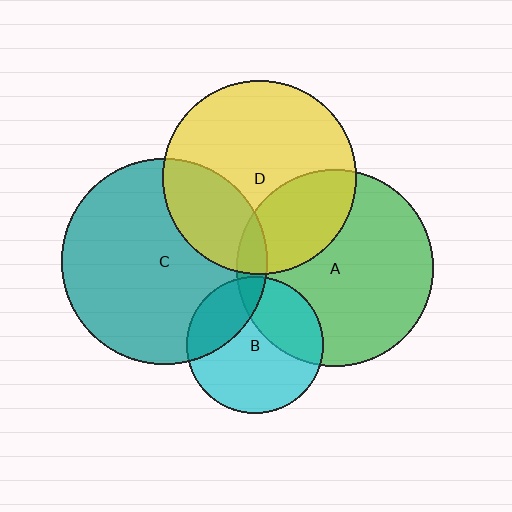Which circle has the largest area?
Circle C (teal).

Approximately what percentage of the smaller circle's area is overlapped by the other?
Approximately 25%.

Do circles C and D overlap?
Yes.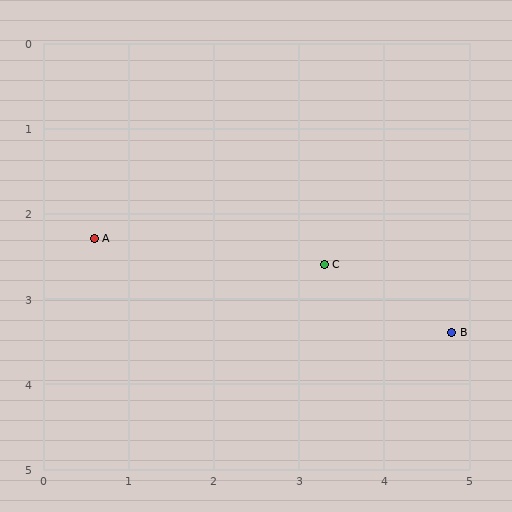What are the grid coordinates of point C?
Point C is at approximately (3.3, 2.6).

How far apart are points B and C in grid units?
Points B and C are about 1.7 grid units apart.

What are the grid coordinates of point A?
Point A is at approximately (0.6, 2.3).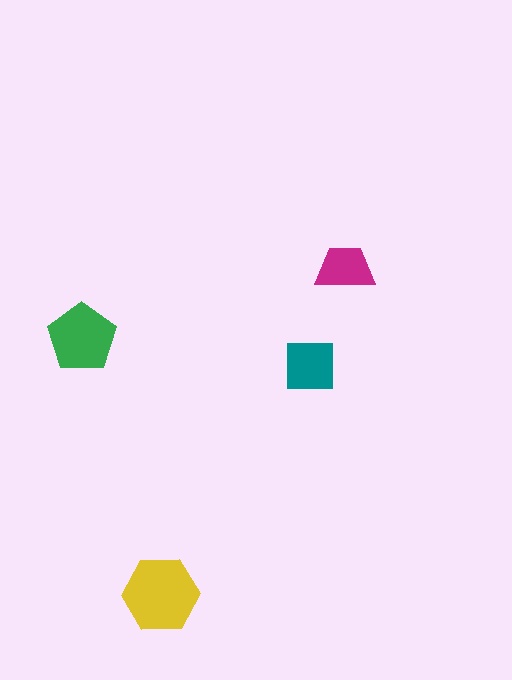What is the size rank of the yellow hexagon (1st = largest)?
1st.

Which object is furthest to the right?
The magenta trapezoid is rightmost.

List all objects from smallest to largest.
The magenta trapezoid, the teal square, the green pentagon, the yellow hexagon.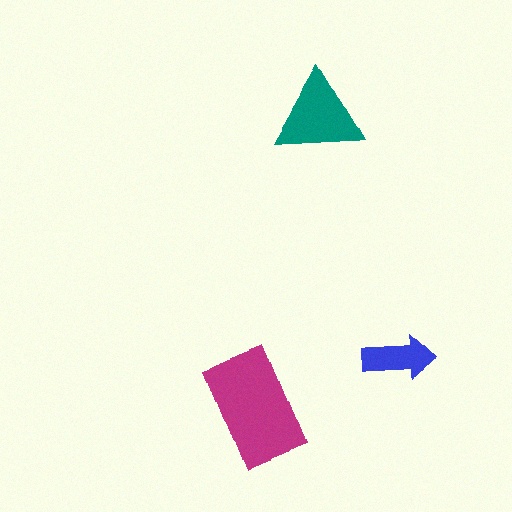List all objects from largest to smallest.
The magenta rectangle, the teal triangle, the blue arrow.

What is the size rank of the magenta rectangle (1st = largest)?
1st.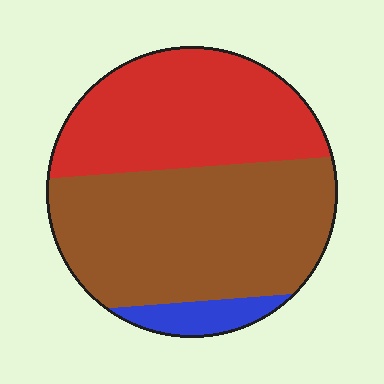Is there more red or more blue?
Red.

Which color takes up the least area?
Blue, at roughly 5%.